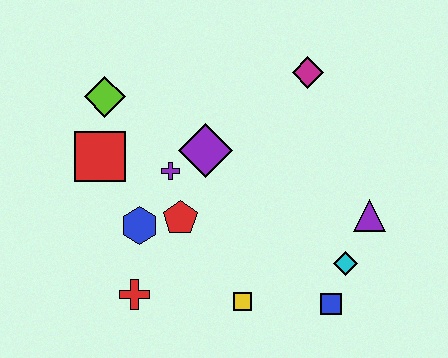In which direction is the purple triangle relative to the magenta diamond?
The purple triangle is below the magenta diamond.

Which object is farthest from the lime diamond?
The blue square is farthest from the lime diamond.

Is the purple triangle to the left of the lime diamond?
No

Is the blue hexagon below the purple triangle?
Yes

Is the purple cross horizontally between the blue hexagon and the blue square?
Yes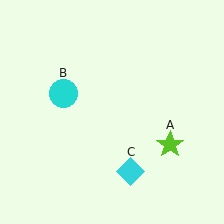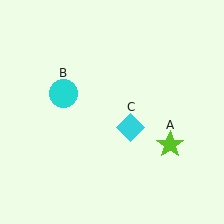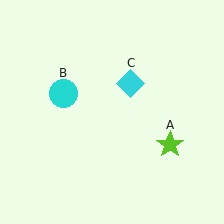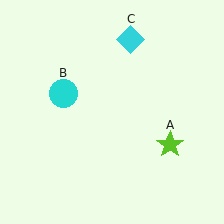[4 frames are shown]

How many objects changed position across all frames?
1 object changed position: cyan diamond (object C).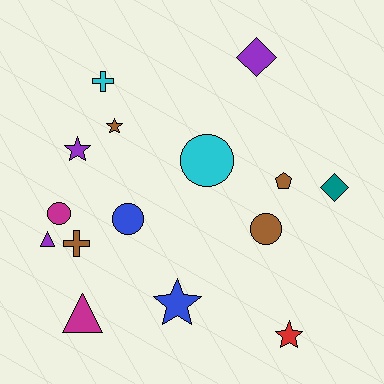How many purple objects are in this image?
There are 3 purple objects.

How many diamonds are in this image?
There are 2 diamonds.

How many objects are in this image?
There are 15 objects.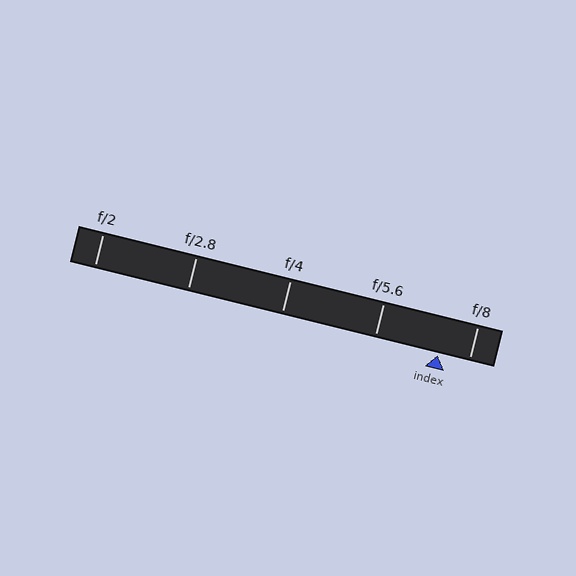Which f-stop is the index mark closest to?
The index mark is closest to f/8.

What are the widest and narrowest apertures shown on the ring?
The widest aperture shown is f/2 and the narrowest is f/8.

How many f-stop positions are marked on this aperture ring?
There are 5 f-stop positions marked.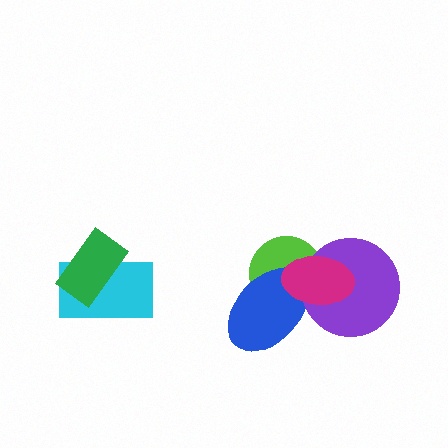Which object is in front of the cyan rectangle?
The green rectangle is in front of the cyan rectangle.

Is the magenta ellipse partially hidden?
No, no other shape covers it.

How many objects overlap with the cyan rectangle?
1 object overlaps with the cyan rectangle.